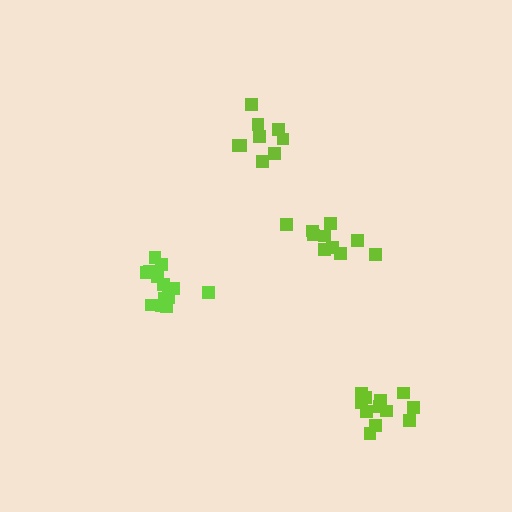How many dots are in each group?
Group 1: 9 dots, Group 2: 12 dots, Group 3: 10 dots, Group 4: 13 dots (44 total).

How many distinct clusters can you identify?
There are 4 distinct clusters.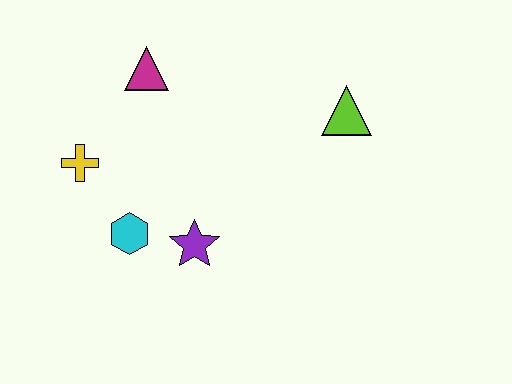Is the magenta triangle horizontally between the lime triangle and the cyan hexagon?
Yes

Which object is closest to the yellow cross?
The cyan hexagon is closest to the yellow cross.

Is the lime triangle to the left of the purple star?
No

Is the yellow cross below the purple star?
No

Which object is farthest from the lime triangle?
The yellow cross is farthest from the lime triangle.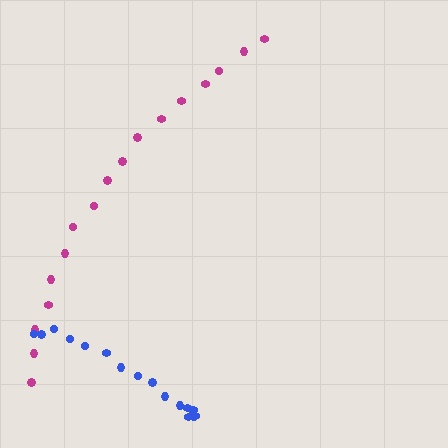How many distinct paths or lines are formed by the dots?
There are 2 distinct paths.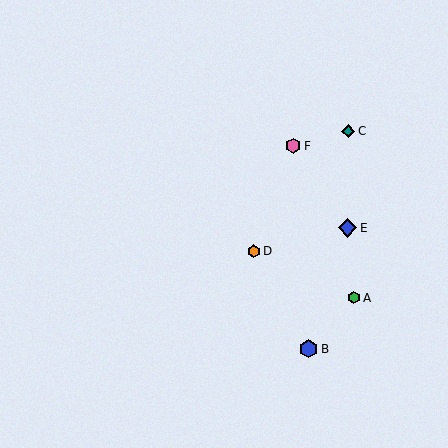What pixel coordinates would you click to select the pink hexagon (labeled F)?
Click at (293, 146) to select the pink hexagon F.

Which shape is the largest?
The blue diamond (labeled E) is the largest.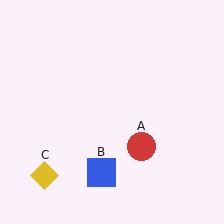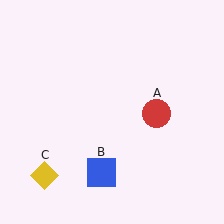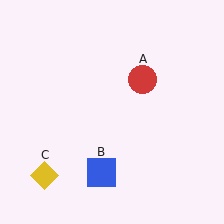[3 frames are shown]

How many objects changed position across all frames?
1 object changed position: red circle (object A).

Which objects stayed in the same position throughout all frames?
Blue square (object B) and yellow diamond (object C) remained stationary.